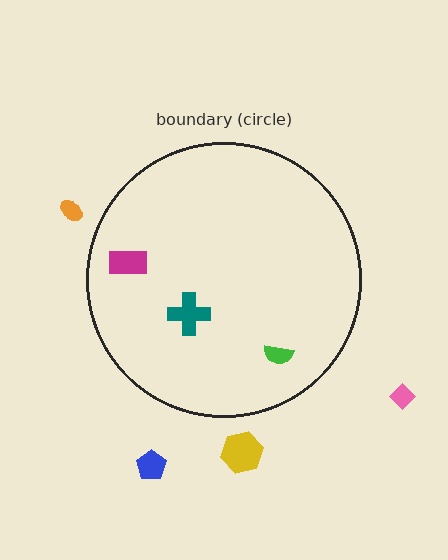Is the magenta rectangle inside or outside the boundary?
Inside.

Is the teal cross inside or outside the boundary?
Inside.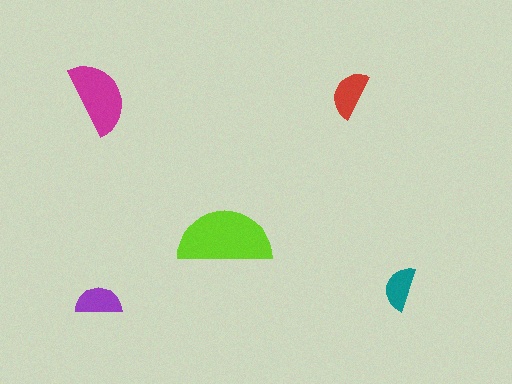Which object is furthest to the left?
The purple semicircle is leftmost.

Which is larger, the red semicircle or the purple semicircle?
The red one.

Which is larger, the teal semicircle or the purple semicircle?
The purple one.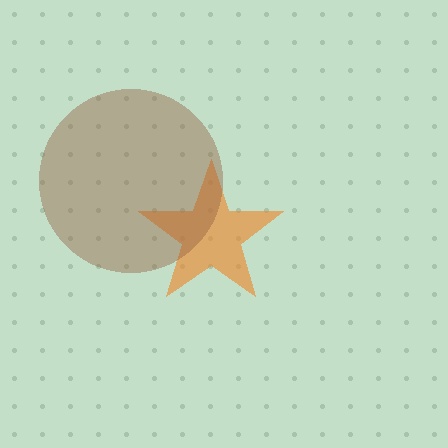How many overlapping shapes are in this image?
There are 2 overlapping shapes in the image.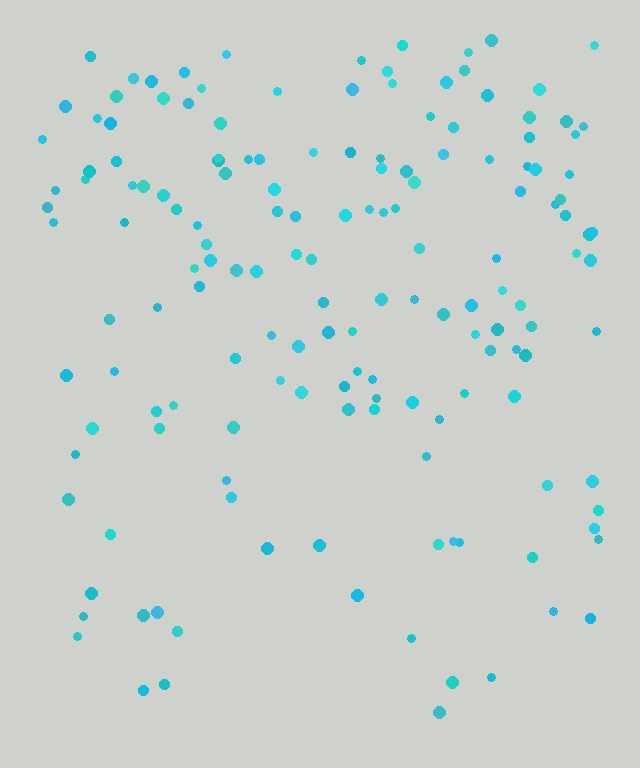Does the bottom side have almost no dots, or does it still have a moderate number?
Still a moderate number, just noticeably fewer than the top.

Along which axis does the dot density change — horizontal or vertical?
Vertical.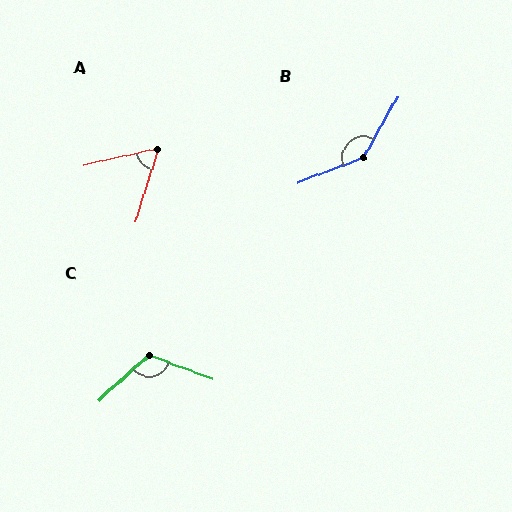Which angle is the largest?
B, at approximately 140 degrees.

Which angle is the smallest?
A, at approximately 60 degrees.